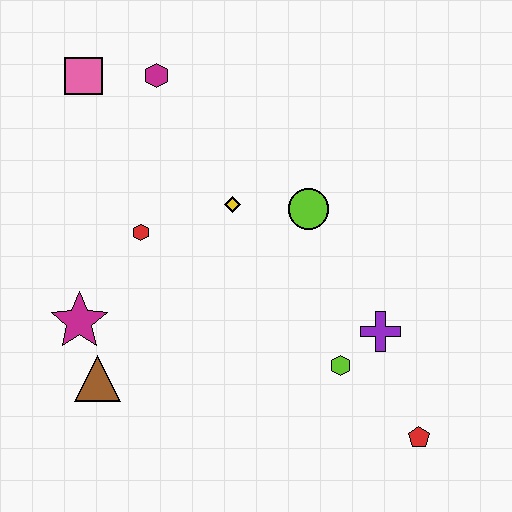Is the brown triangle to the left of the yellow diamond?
Yes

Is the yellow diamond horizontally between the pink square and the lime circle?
Yes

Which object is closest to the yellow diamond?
The lime circle is closest to the yellow diamond.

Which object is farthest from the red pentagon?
The pink square is farthest from the red pentagon.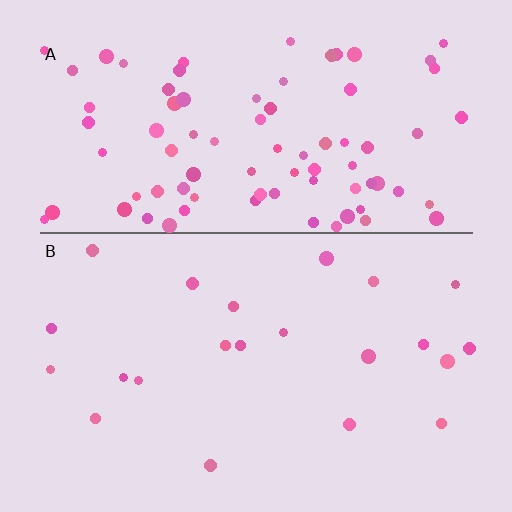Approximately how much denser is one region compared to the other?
Approximately 3.9× — region A over region B.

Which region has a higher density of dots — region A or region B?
A (the top).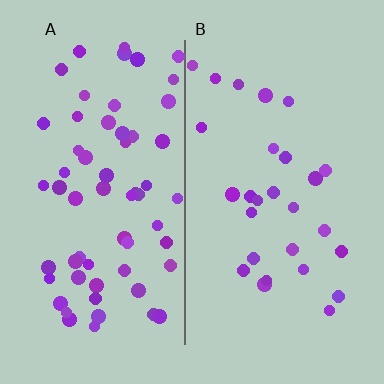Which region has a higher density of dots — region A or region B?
A (the left).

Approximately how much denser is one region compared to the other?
Approximately 2.2× — region A over region B.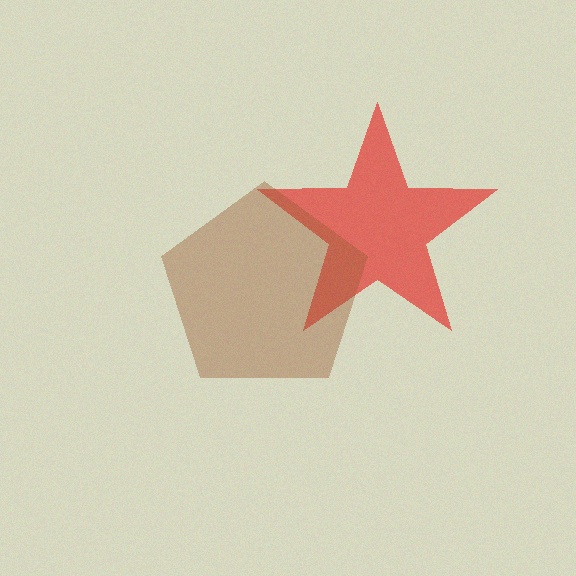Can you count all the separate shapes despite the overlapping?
Yes, there are 2 separate shapes.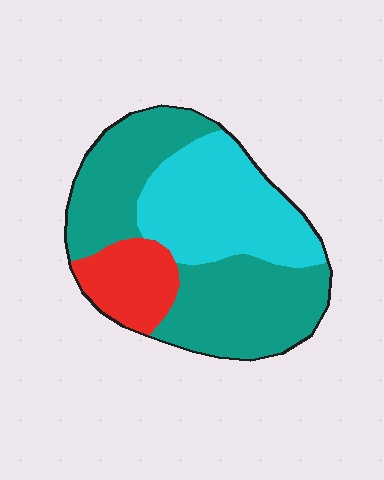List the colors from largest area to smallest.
From largest to smallest: teal, cyan, red.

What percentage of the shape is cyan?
Cyan takes up between a quarter and a half of the shape.